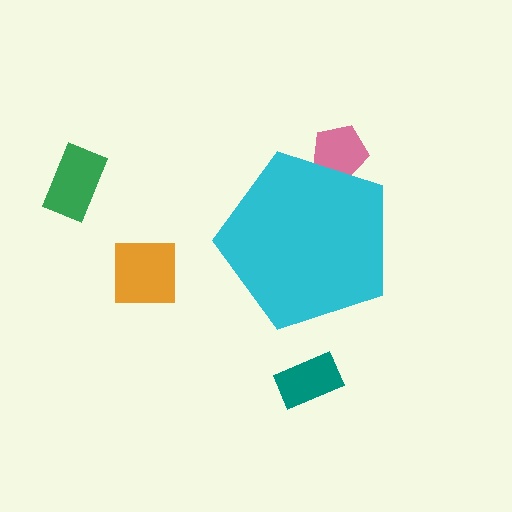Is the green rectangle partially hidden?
No, the green rectangle is fully visible.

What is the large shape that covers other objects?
A cyan pentagon.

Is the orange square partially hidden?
No, the orange square is fully visible.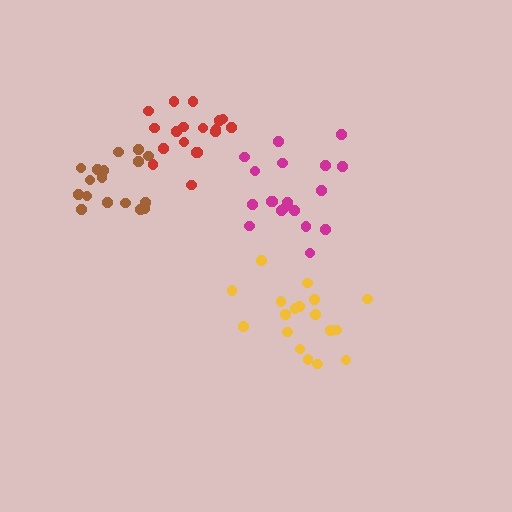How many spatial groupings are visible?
There are 4 spatial groupings.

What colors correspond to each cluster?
The clusters are colored: yellow, brown, magenta, red.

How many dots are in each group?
Group 1: 18 dots, Group 2: 17 dots, Group 3: 19 dots, Group 4: 18 dots (72 total).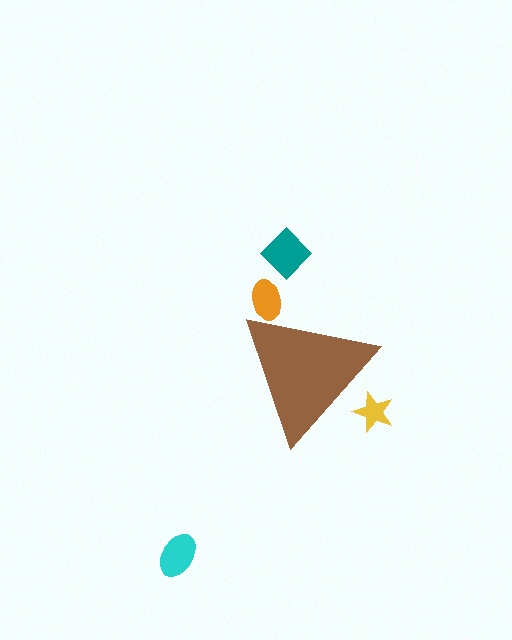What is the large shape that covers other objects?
A brown triangle.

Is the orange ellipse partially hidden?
Yes, the orange ellipse is partially hidden behind the brown triangle.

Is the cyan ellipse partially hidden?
No, the cyan ellipse is fully visible.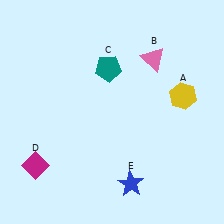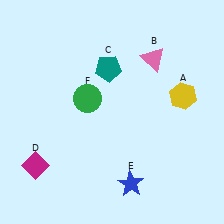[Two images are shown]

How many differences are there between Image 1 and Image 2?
There is 1 difference between the two images.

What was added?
A green circle (F) was added in Image 2.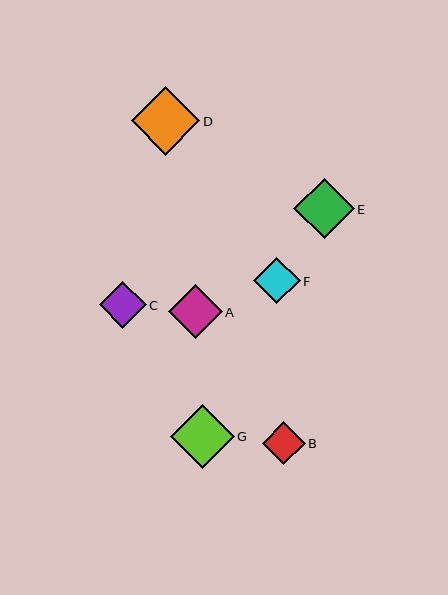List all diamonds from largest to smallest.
From largest to smallest: D, G, E, A, C, F, B.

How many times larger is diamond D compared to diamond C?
Diamond D is approximately 1.5 times the size of diamond C.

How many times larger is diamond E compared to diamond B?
Diamond E is approximately 1.4 times the size of diamond B.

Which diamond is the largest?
Diamond D is the largest with a size of approximately 68 pixels.